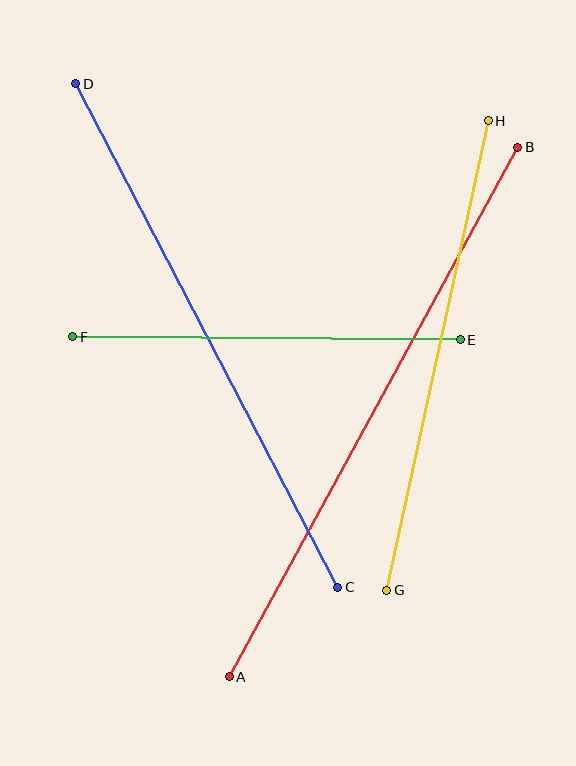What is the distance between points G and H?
The distance is approximately 480 pixels.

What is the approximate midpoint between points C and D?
The midpoint is at approximately (207, 335) pixels.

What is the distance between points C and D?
The distance is approximately 568 pixels.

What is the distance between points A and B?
The distance is approximately 603 pixels.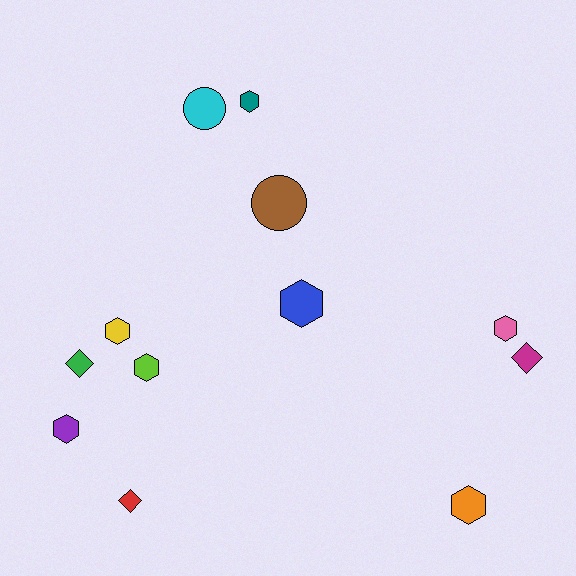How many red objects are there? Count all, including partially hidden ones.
There is 1 red object.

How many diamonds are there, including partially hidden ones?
There are 3 diamonds.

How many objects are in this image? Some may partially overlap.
There are 12 objects.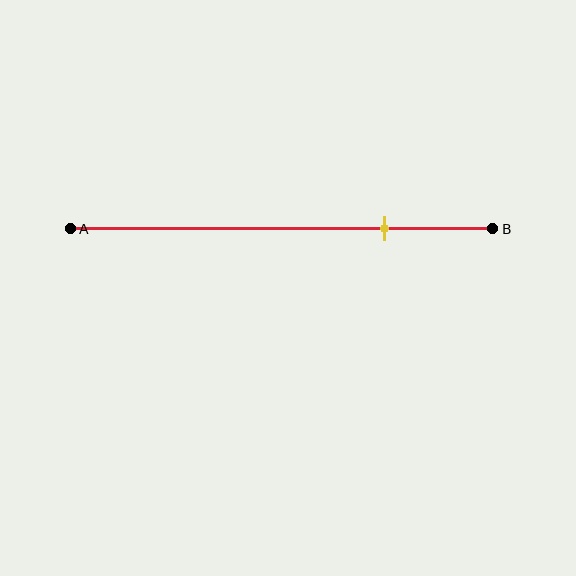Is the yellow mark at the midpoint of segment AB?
No, the mark is at about 75% from A, not at the 50% midpoint.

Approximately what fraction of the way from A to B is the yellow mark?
The yellow mark is approximately 75% of the way from A to B.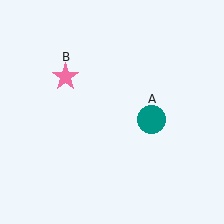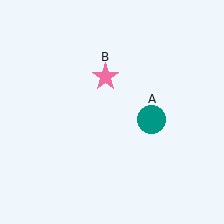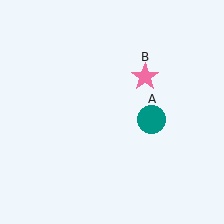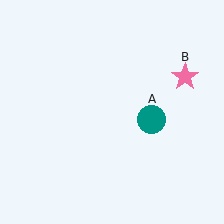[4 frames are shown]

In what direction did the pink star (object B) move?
The pink star (object B) moved right.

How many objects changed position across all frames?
1 object changed position: pink star (object B).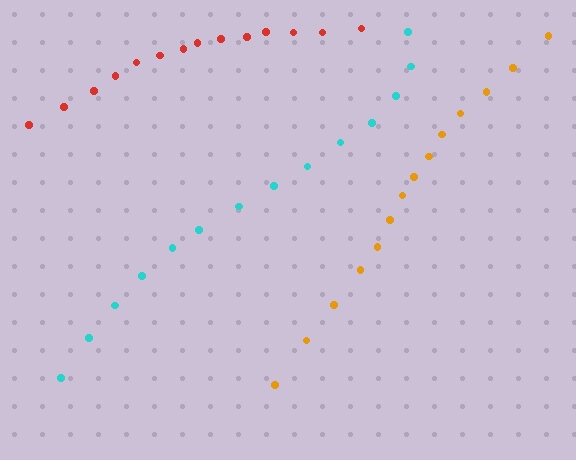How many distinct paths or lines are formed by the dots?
There are 3 distinct paths.